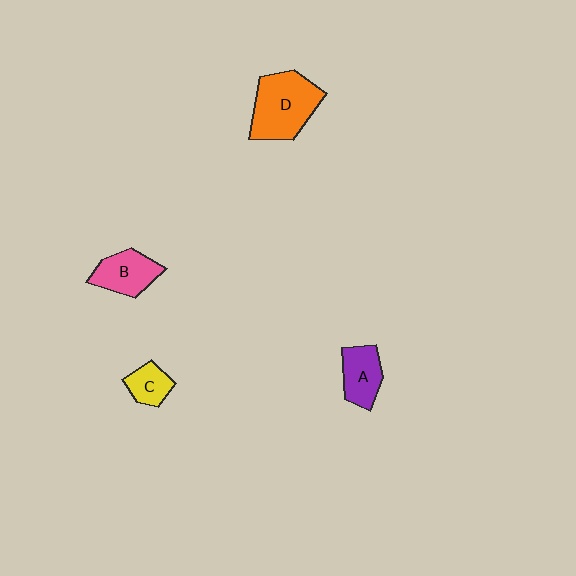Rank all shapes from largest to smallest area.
From largest to smallest: D (orange), B (pink), A (purple), C (yellow).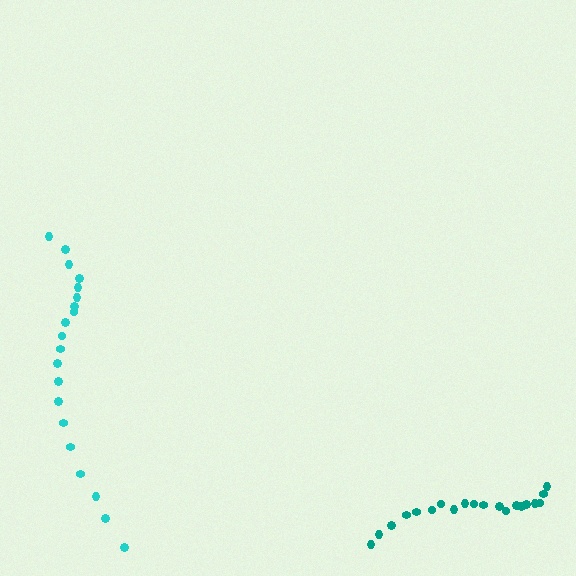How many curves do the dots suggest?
There are 2 distinct paths.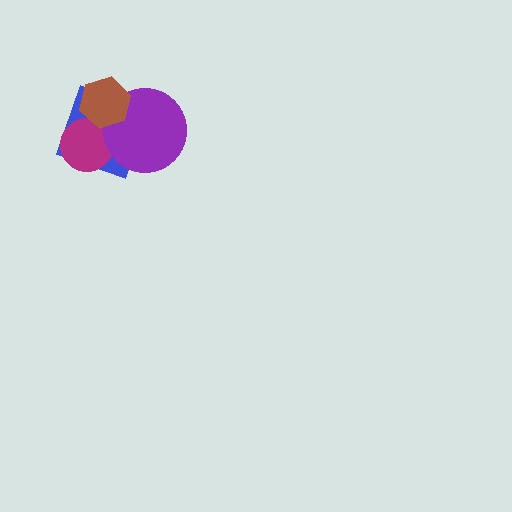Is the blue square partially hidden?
Yes, it is partially covered by another shape.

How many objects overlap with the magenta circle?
3 objects overlap with the magenta circle.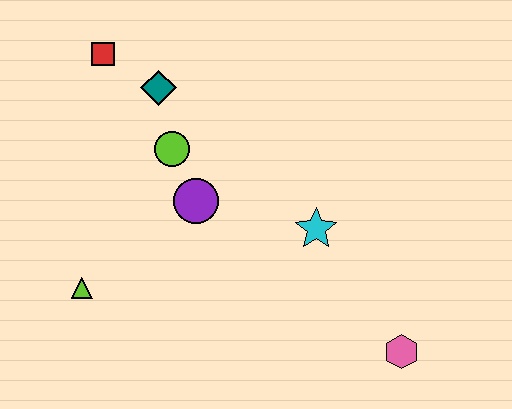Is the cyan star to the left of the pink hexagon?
Yes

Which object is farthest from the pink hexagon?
The red square is farthest from the pink hexagon.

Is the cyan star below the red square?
Yes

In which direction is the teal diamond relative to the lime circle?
The teal diamond is above the lime circle.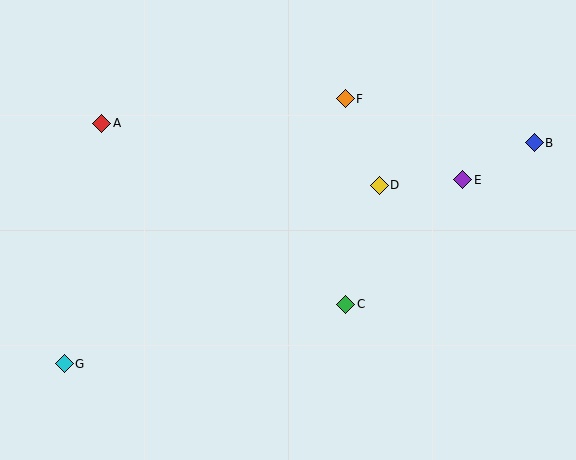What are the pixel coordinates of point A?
Point A is at (102, 123).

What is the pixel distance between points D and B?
The distance between D and B is 160 pixels.